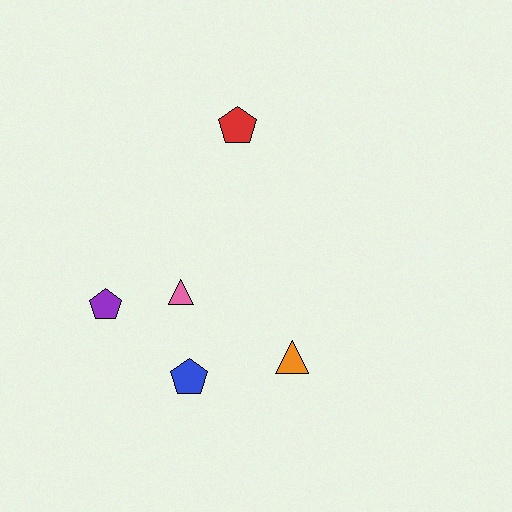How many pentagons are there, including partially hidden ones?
There are 3 pentagons.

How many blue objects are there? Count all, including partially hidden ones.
There is 1 blue object.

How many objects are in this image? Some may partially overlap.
There are 5 objects.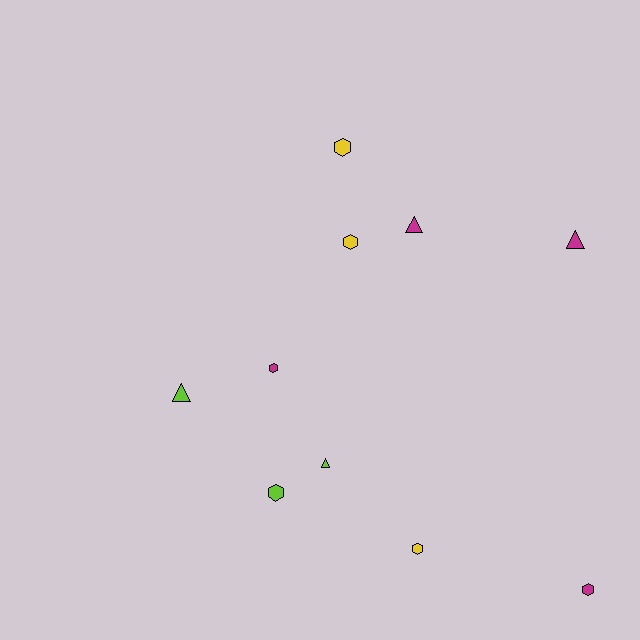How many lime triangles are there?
There are 2 lime triangles.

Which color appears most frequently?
Magenta, with 4 objects.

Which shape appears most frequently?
Hexagon, with 6 objects.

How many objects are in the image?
There are 10 objects.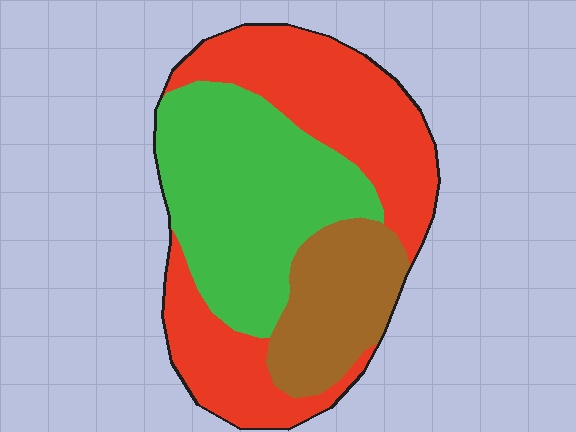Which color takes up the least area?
Brown, at roughly 20%.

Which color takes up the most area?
Red, at roughly 45%.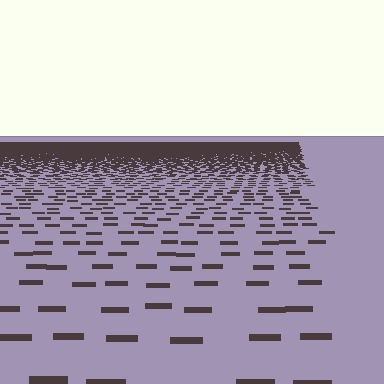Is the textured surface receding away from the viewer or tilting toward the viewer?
The surface is receding away from the viewer. Texture elements get smaller and denser toward the top.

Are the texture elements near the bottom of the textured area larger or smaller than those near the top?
Larger. Near the bottom, elements are closer to the viewer and appear at a bigger on-screen size.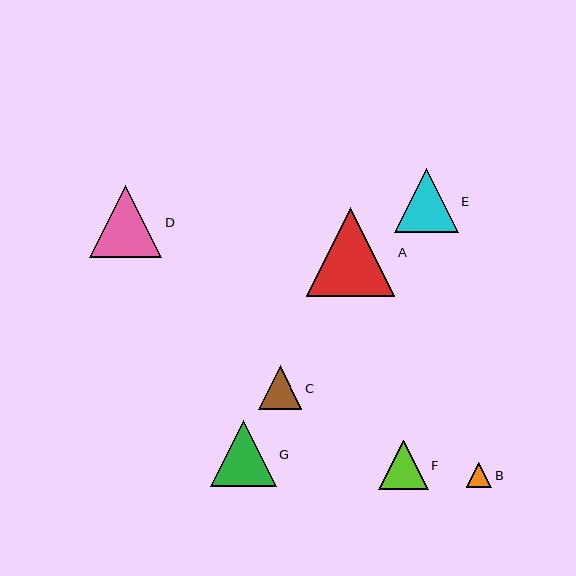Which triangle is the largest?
Triangle A is the largest with a size of approximately 88 pixels.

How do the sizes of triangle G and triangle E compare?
Triangle G and triangle E are approximately the same size.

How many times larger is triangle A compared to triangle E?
Triangle A is approximately 1.4 times the size of triangle E.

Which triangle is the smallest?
Triangle B is the smallest with a size of approximately 26 pixels.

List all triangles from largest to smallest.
From largest to smallest: A, D, G, E, F, C, B.